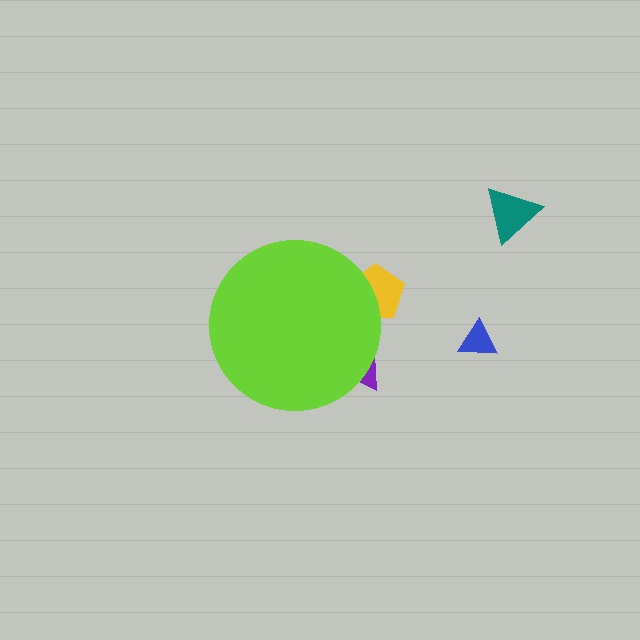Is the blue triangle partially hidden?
No, the blue triangle is fully visible.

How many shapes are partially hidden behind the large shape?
2 shapes are partially hidden.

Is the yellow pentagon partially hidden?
Yes, the yellow pentagon is partially hidden behind the lime circle.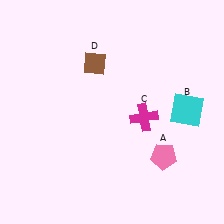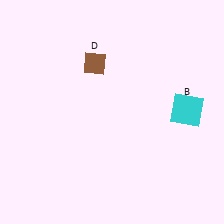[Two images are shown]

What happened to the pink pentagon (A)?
The pink pentagon (A) was removed in Image 2. It was in the bottom-right area of Image 1.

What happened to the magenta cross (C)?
The magenta cross (C) was removed in Image 2. It was in the bottom-right area of Image 1.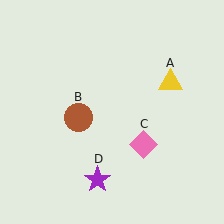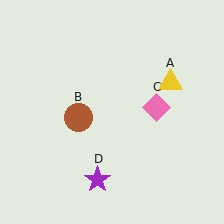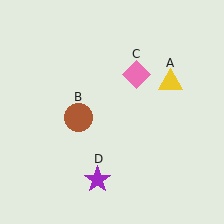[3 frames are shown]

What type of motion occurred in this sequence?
The pink diamond (object C) rotated counterclockwise around the center of the scene.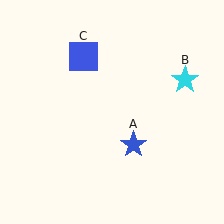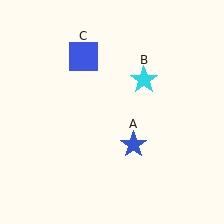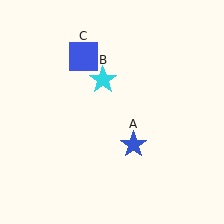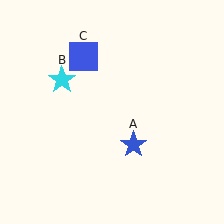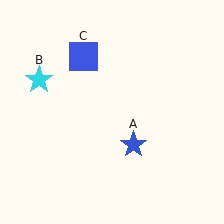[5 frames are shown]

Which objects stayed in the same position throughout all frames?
Blue star (object A) and blue square (object C) remained stationary.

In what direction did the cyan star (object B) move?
The cyan star (object B) moved left.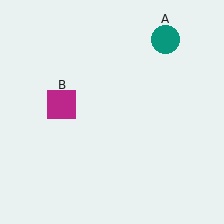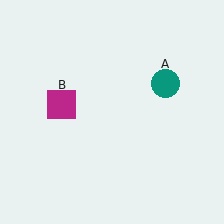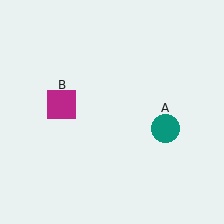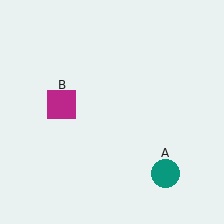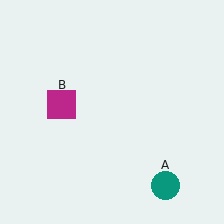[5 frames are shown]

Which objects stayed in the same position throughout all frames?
Magenta square (object B) remained stationary.